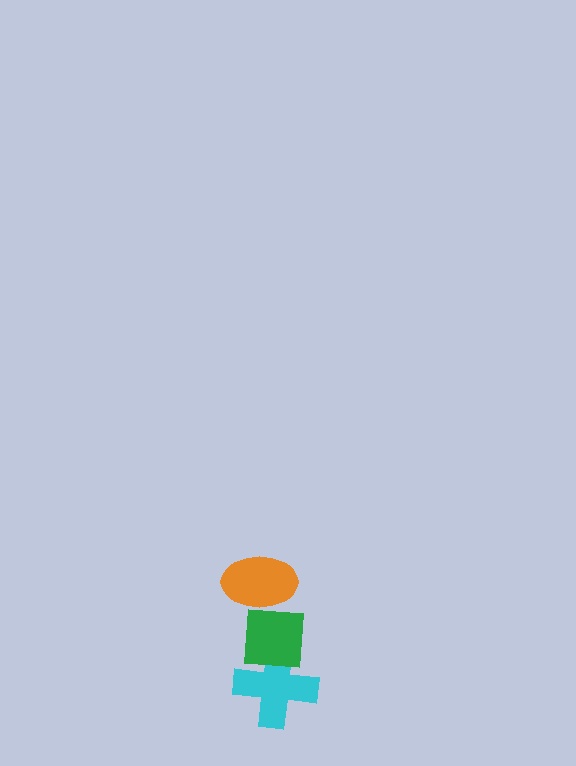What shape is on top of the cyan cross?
The green square is on top of the cyan cross.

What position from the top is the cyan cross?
The cyan cross is 3rd from the top.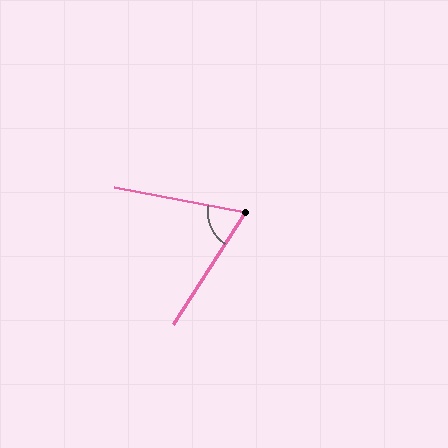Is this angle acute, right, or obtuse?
It is acute.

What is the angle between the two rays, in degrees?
Approximately 68 degrees.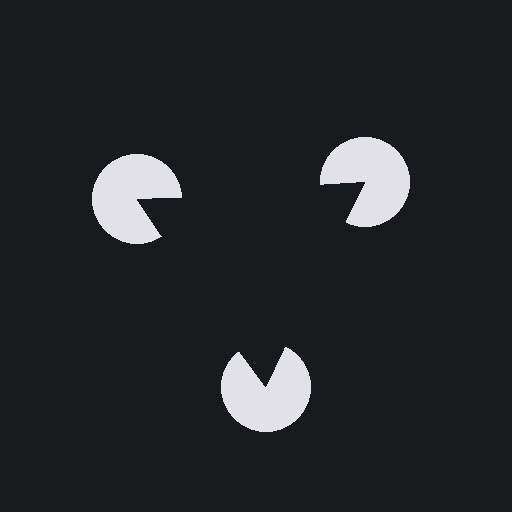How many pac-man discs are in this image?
There are 3 — one at each vertex of the illusory triangle.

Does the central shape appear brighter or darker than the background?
It typically appears slightly darker than the background, even though no actual brightness change is drawn.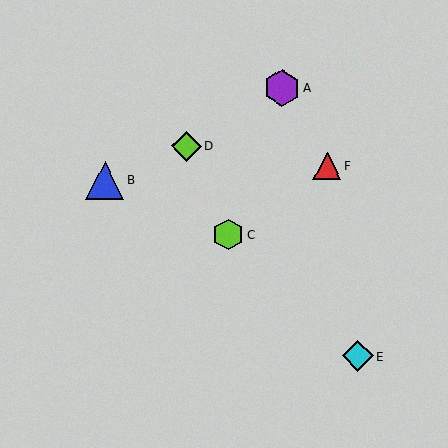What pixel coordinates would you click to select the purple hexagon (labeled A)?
Click at (282, 88) to select the purple hexagon A.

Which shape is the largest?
The blue triangle (labeled B) is the largest.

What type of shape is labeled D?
Shape D is a lime diamond.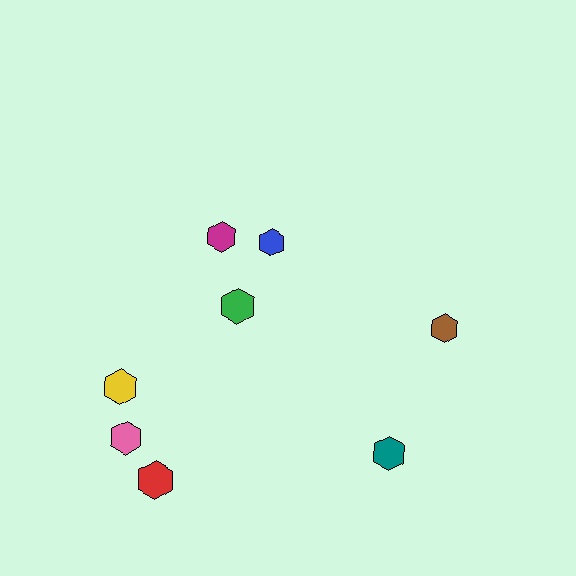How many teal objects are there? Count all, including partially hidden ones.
There is 1 teal object.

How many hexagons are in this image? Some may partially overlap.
There are 8 hexagons.